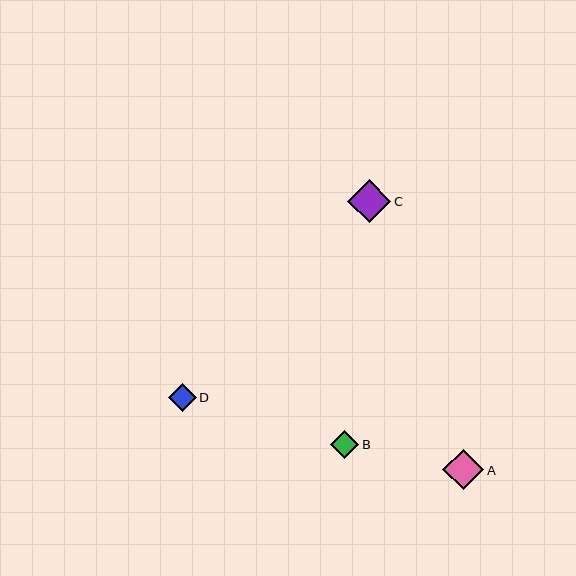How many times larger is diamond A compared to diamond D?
Diamond A is approximately 1.5 times the size of diamond D.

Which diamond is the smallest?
Diamond D is the smallest with a size of approximately 28 pixels.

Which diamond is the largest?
Diamond C is the largest with a size of approximately 43 pixels.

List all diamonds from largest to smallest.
From largest to smallest: C, A, B, D.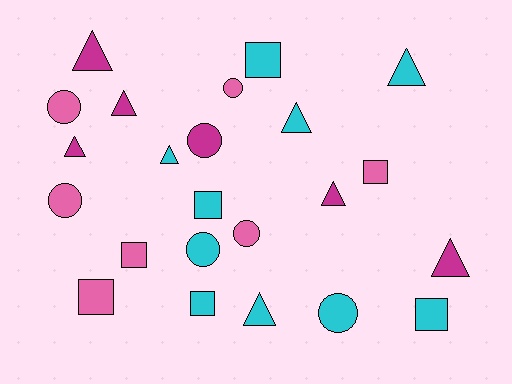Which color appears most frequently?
Cyan, with 10 objects.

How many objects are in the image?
There are 23 objects.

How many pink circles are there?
There are 4 pink circles.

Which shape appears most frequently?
Triangle, with 9 objects.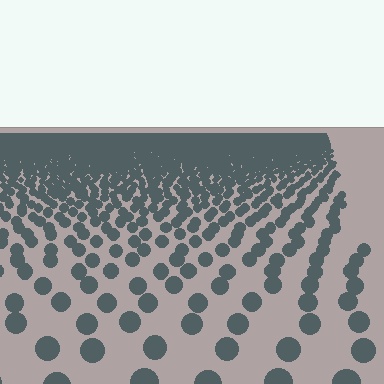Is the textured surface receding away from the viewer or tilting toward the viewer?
The surface is receding away from the viewer. Texture elements get smaller and denser toward the top.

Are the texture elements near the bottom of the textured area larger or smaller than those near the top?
Larger. Near the bottom, elements are closer to the viewer and appear at a bigger on-screen size.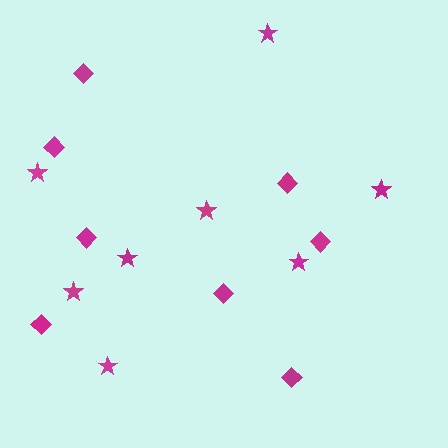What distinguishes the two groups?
There are 2 groups: one group of stars (8) and one group of diamonds (8).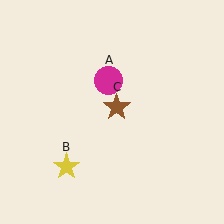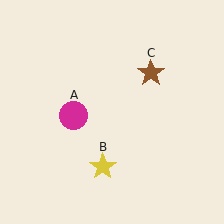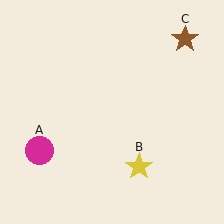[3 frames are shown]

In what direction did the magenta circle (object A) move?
The magenta circle (object A) moved down and to the left.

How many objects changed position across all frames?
3 objects changed position: magenta circle (object A), yellow star (object B), brown star (object C).